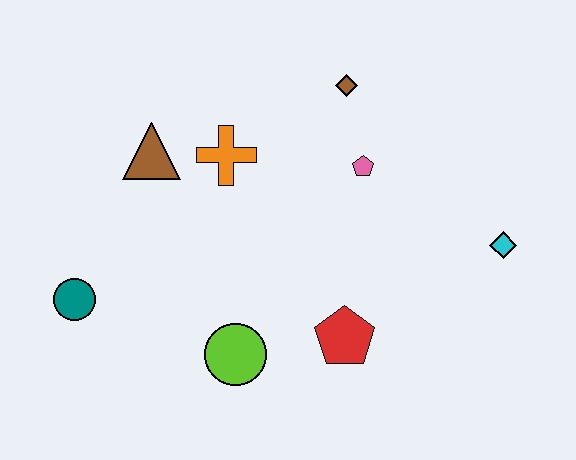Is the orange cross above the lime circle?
Yes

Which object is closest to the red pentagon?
The lime circle is closest to the red pentagon.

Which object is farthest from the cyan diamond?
The teal circle is farthest from the cyan diamond.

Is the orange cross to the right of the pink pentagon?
No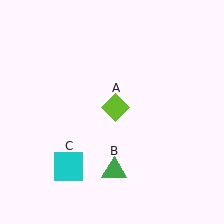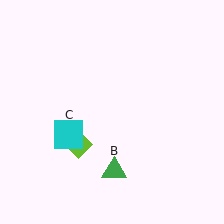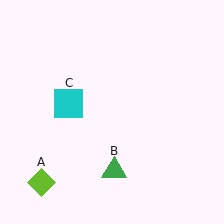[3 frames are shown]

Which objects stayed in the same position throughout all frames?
Green triangle (object B) remained stationary.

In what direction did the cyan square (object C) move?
The cyan square (object C) moved up.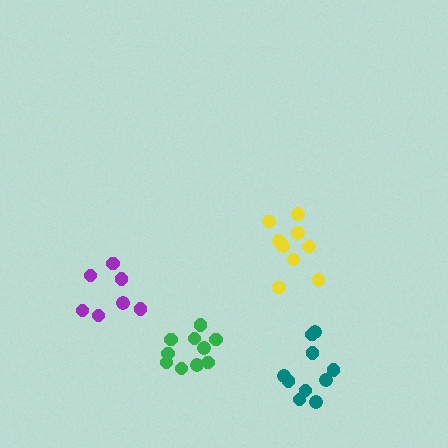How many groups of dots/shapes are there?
There are 4 groups.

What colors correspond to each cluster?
The clusters are colored: yellow, purple, green, teal.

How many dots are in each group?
Group 1: 9 dots, Group 2: 7 dots, Group 3: 10 dots, Group 4: 10 dots (36 total).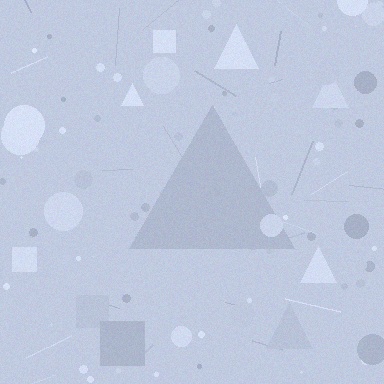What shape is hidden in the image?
A triangle is hidden in the image.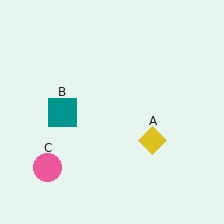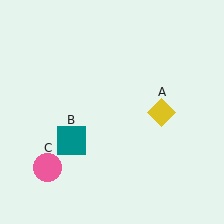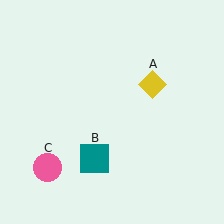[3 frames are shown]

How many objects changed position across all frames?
2 objects changed position: yellow diamond (object A), teal square (object B).